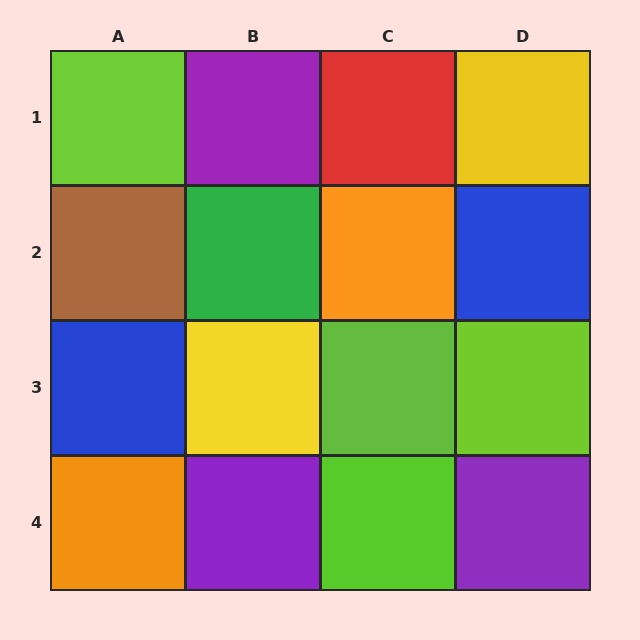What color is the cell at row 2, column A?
Brown.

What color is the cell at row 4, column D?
Purple.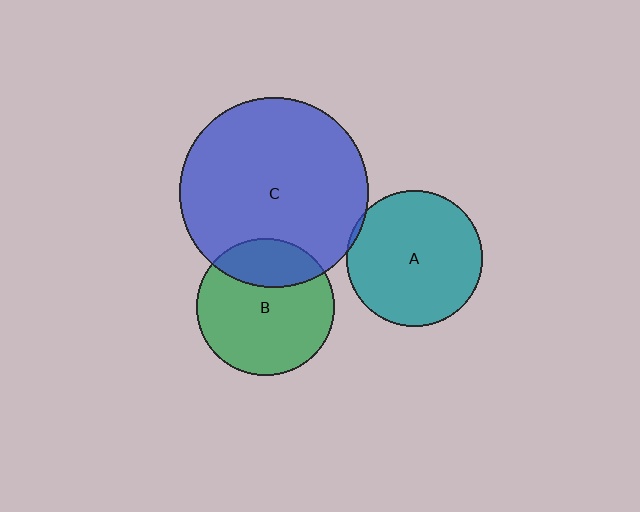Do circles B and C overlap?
Yes.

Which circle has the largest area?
Circle C (blue).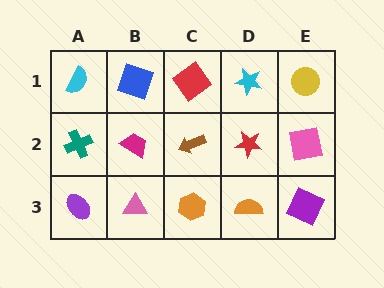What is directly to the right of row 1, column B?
A red diamond.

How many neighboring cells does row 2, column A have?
3.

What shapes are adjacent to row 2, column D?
A cyan star (row 1, column D), an orange semicircle (row 3, column D), a brown arrow (row 2, column C), a pink square (row 2, column E).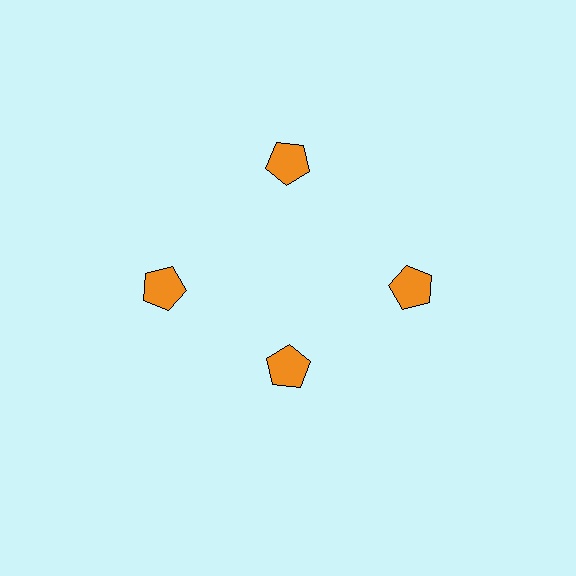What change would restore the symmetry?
The symmetry would be restored by moving it outward, back onto the ring so that all 4 pentagons sit at equal angles and equal distance from the center.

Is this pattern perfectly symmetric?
No. The 4 orange pentagons are arranged in a ring, but one element near the 6 o'clock position is pulled inward toward the center, breaking the 4-fold rotational symmetry.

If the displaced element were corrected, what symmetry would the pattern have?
It would have 4-fold rotational symmetry — the pattern would map onto itself every 90 degrees.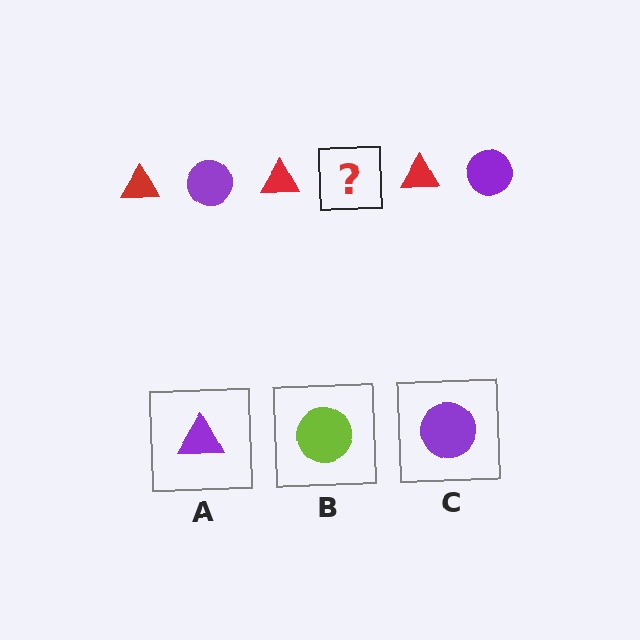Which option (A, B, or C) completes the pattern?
C.